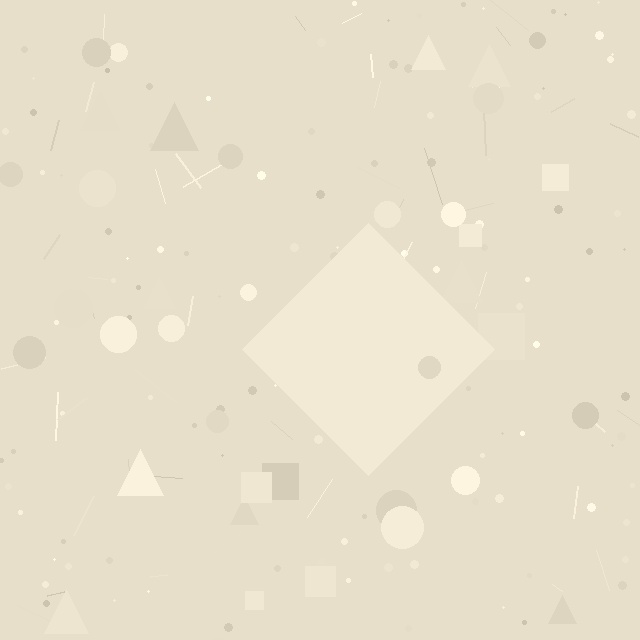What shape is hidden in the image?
A diamond is hidden in the image.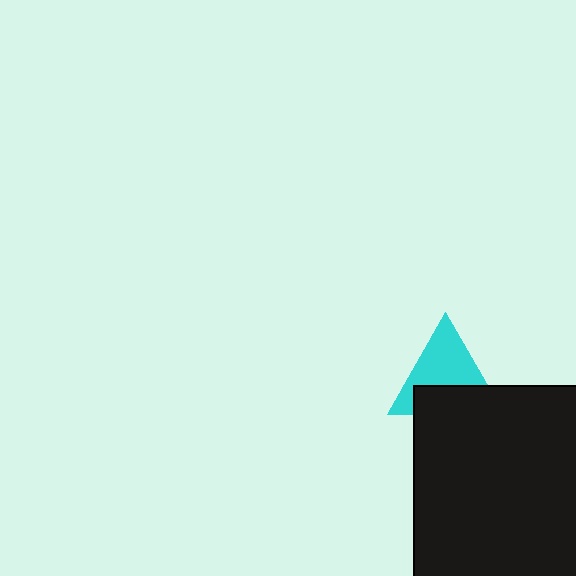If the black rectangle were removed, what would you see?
You would see the complete cyan triangle.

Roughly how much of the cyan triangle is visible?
About half of it is visible (roughly 60%).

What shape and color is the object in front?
The object in front is a black rectangle.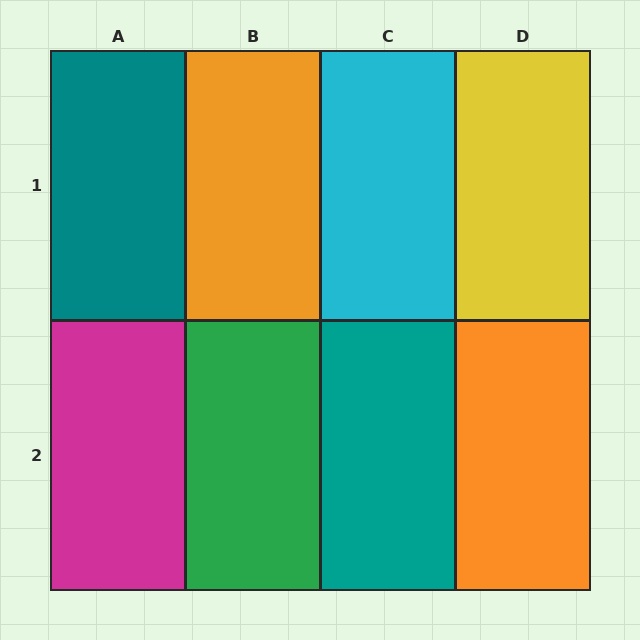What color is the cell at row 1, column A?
Teal.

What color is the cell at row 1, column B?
Orange.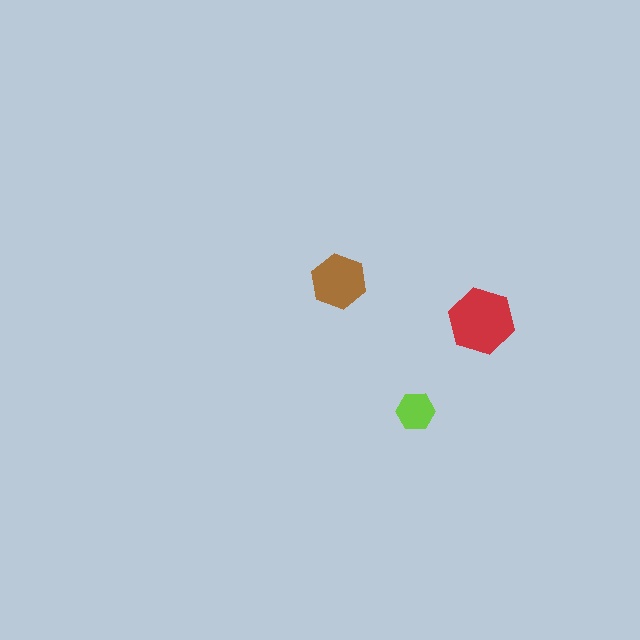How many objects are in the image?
There are 3 objects in the image.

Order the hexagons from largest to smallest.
the red one, the brown one, the lime one.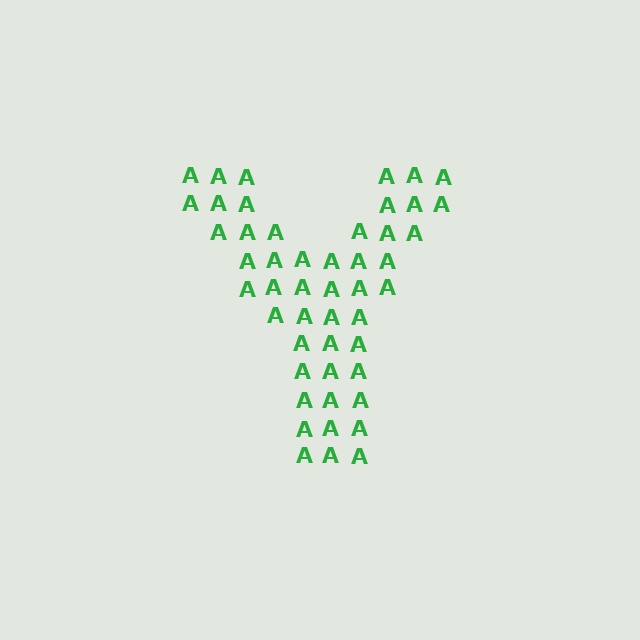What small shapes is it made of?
It is made of small letter A's.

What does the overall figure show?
The overall figure shows the letter Y.